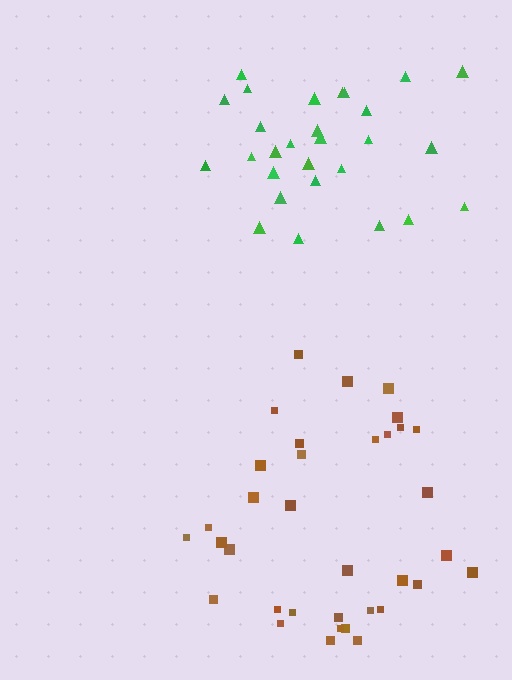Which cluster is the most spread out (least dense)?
Green.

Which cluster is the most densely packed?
Brown.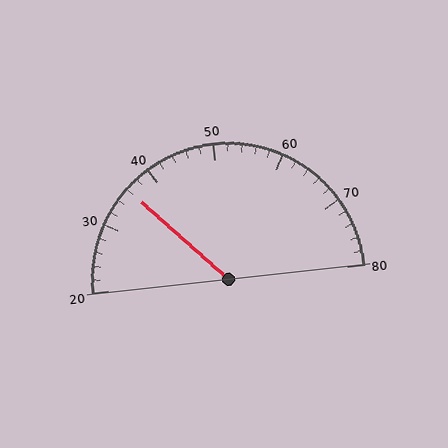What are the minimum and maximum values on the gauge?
The gauge ranges from 20 to 80.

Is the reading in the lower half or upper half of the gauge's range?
The reading is in the lower half of the range (20 to 80).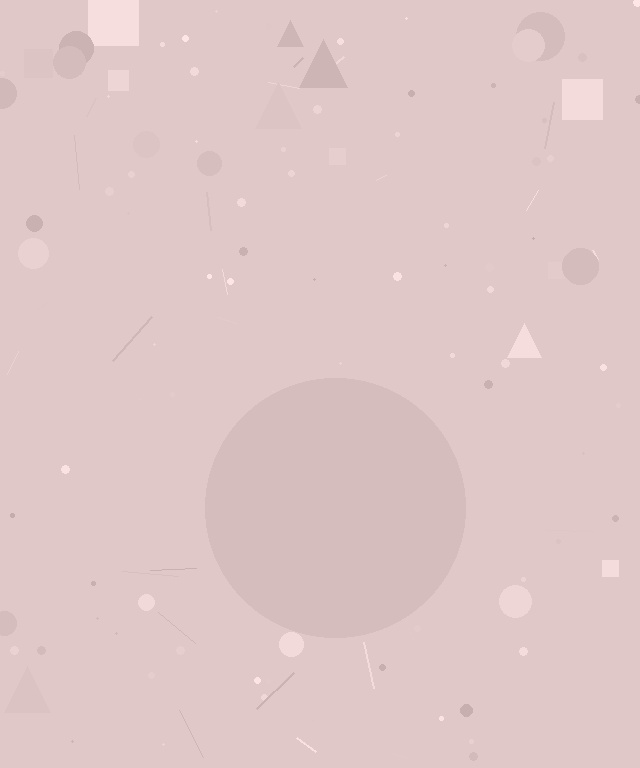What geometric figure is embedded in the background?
A circle is embedded in the background.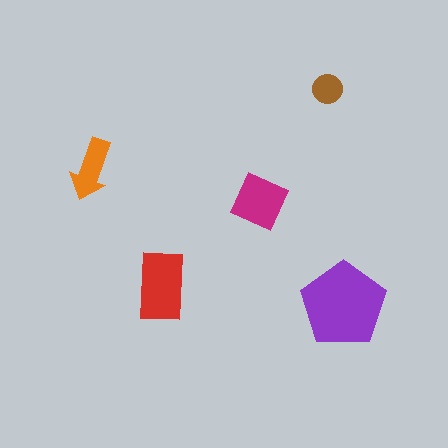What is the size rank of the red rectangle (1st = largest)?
2nd.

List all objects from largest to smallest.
The purple pentagon, the red rectangle, the magenta diamond, the orange arrow, the brown circle.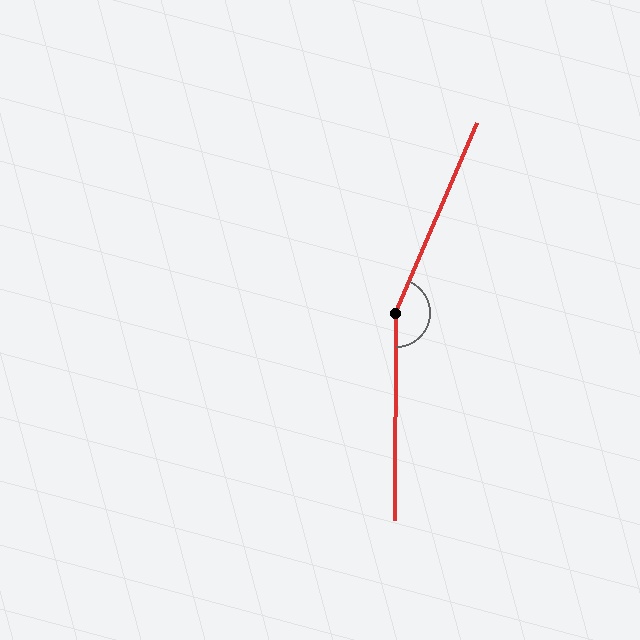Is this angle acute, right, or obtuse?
It is obtuse.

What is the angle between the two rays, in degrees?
Approximately 157 degrees.